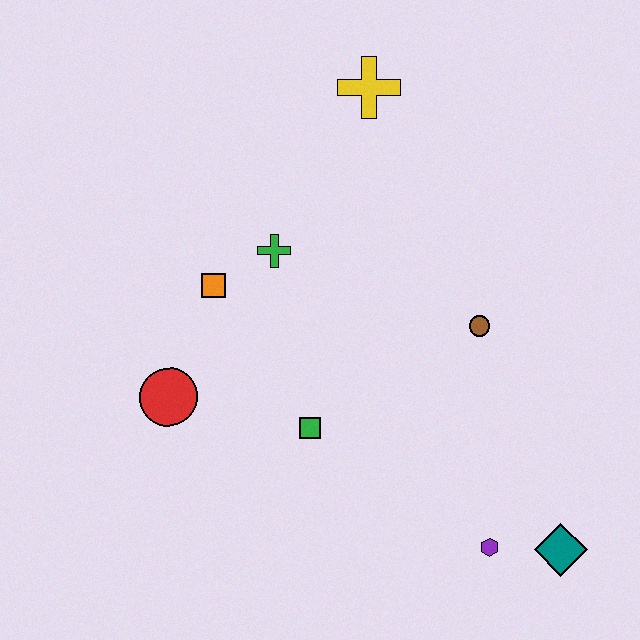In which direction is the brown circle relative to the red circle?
The brown circle is to the right of the red circle.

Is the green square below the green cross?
Yes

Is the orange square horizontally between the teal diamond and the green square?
No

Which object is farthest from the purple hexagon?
The yellow cross is farthest from the purple hexagon.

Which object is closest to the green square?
The red circle is closest to the green square.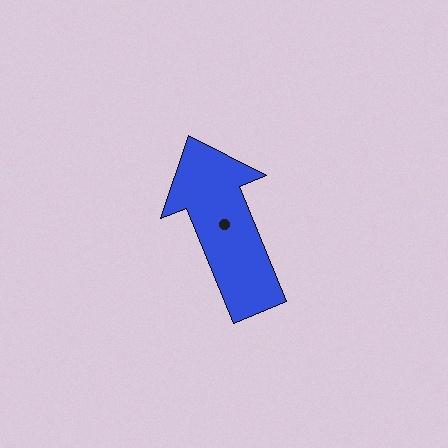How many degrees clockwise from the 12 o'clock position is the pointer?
Approximately 338 degrees.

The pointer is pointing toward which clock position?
Roughly 11 o'clock.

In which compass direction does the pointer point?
North.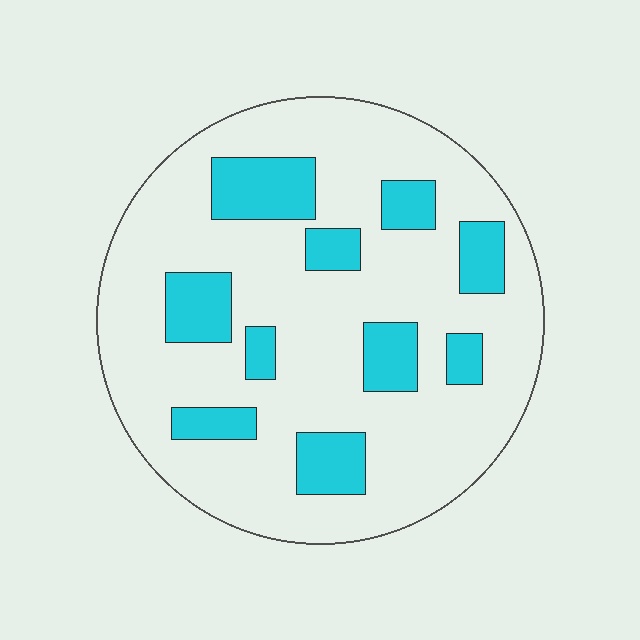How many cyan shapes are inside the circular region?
10.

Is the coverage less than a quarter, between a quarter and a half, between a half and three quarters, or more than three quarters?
Less than a quarter.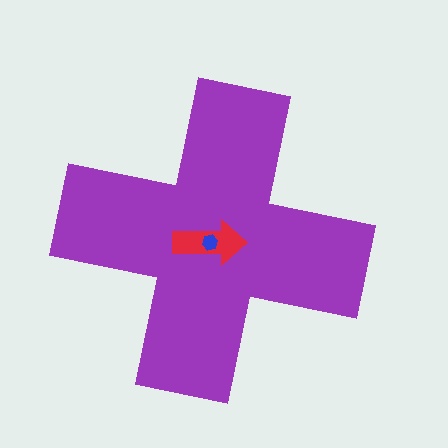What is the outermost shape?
The purple cross.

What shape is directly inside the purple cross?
The red arrow.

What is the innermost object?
The blue hexagon.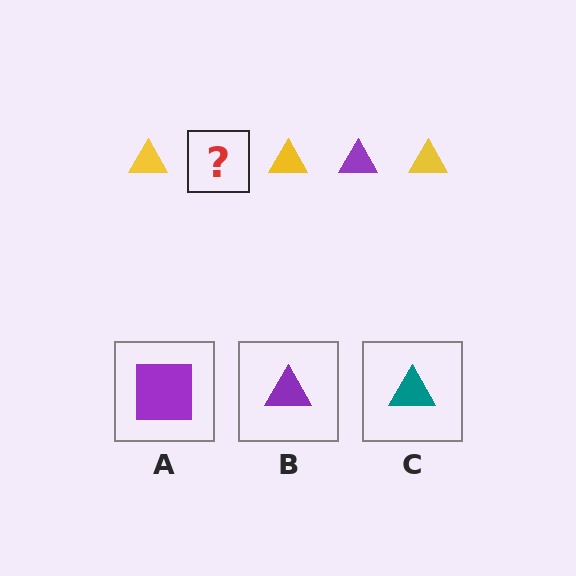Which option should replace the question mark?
Option B.